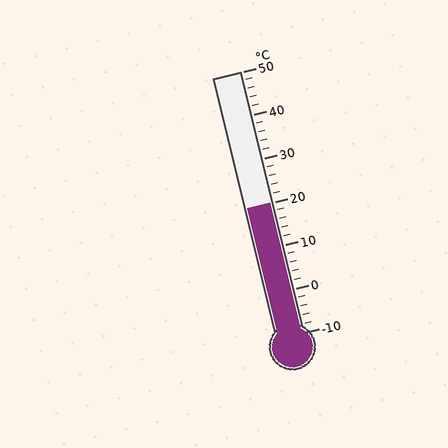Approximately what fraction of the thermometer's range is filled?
The thermometer is filled to approximately 50% of its range.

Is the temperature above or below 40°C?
The temperature is below 40°C.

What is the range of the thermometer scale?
The thermometer scale ranges from -10°C to 50°C.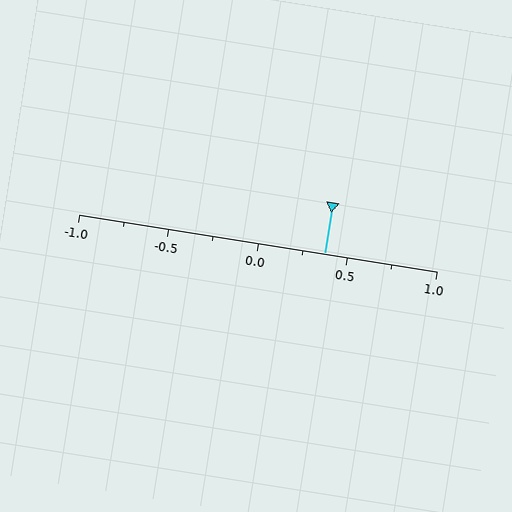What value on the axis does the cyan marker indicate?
The marker indicates approximately 0.38.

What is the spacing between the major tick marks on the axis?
The major ticks are spaced 0.5 apart.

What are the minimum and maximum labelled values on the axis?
The axis runs from -1.0 to 1.0.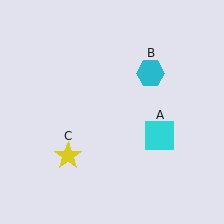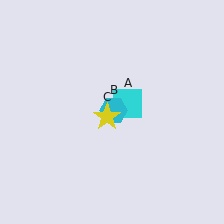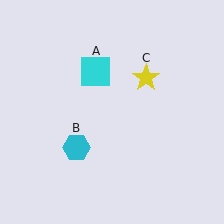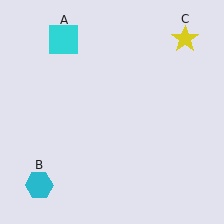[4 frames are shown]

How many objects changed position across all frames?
3 objects changed position: cyan square (object A), cyan hexagon (object B), yellow star (object C).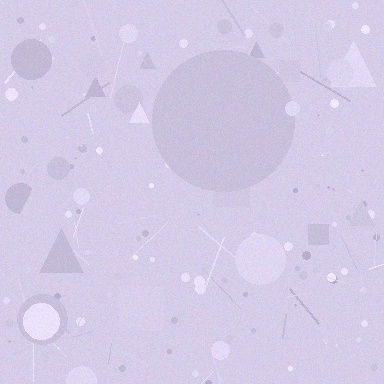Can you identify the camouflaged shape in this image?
The camouflaged shape is a circle.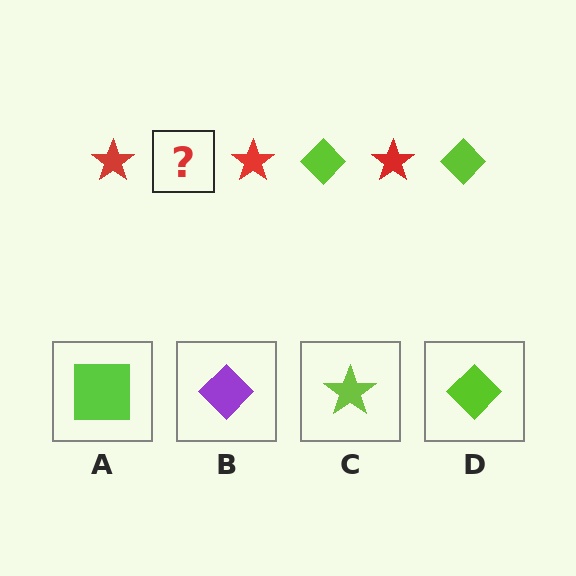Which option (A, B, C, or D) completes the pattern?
D.